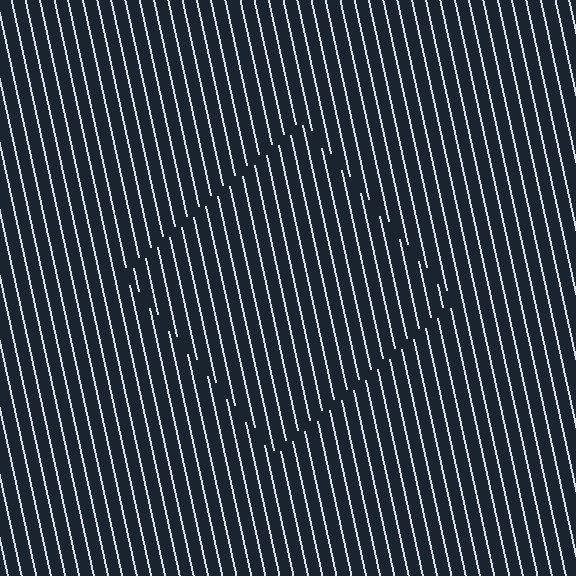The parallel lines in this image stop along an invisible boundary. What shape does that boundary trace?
An illusory square. The interior of the shape contains the same grating, shifted by half a period — the contour is defined by the phase discontinuity where line-ends from the inner and outer gratings abut.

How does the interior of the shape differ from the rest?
The interior of the shape contains the same grating, shifted by half a period — the contour is defined by the phase discontinuity where line-ends from the inner and outer gratings abut.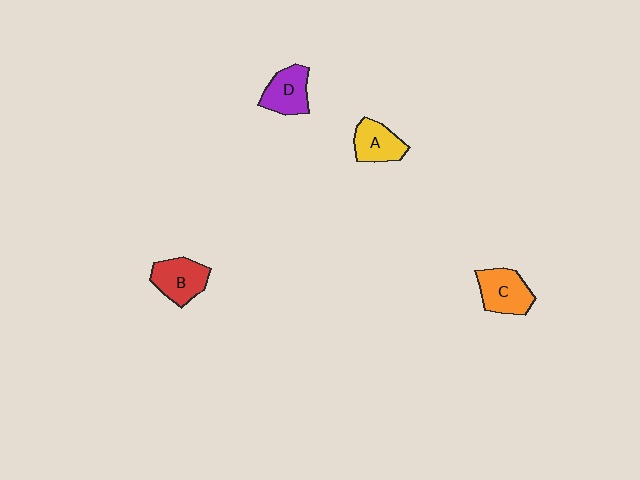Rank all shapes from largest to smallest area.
From largest to smallest: C (orange), B (red), D (purple), A (yellow).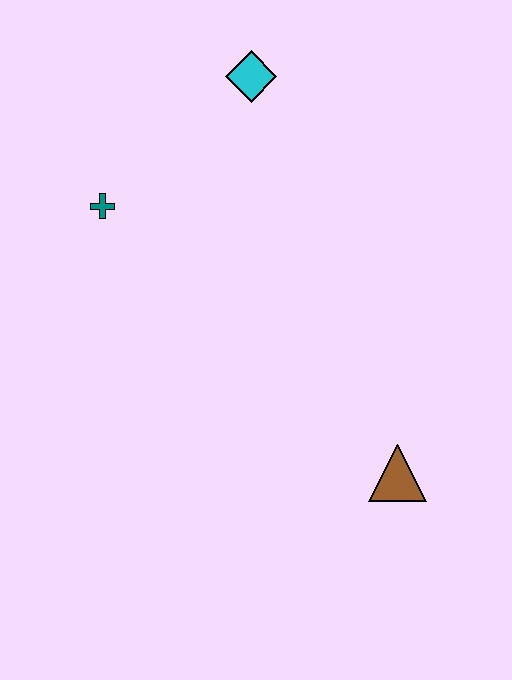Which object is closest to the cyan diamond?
The teal cross is closest to the cyan diamond.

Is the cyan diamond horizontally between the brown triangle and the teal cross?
Yes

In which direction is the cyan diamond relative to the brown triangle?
The cyan diamond is above the brown triangle.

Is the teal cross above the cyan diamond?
No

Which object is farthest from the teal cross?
The brown triangle is farthest from the teal cross.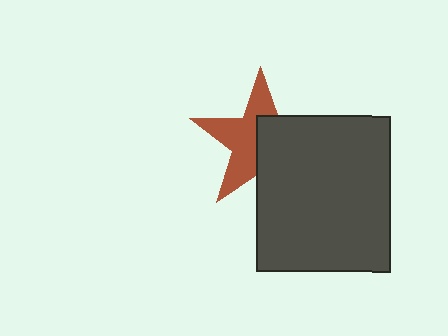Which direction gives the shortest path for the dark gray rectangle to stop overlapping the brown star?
Moving toward the lower-right gives the shortest separation.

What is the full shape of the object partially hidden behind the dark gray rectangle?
The partially hidden object is a brown star.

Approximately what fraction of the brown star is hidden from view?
Roughly 48% of the brown star is hidden behind the dark gray rectangle.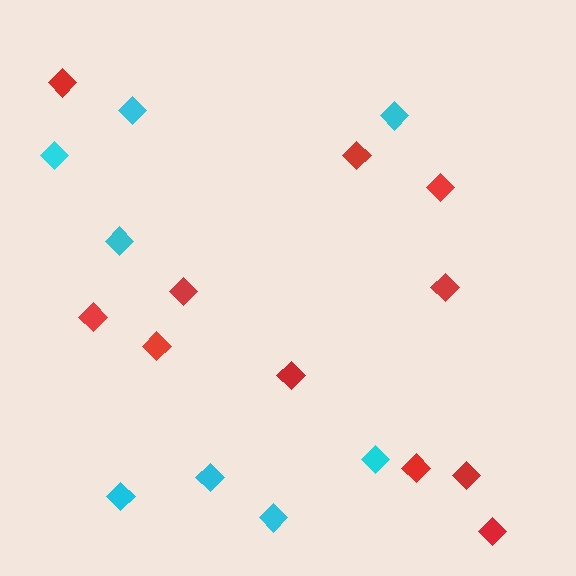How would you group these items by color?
There are 2 groups: one group of red diamonds (11) and one group of cyan diamonds (8).